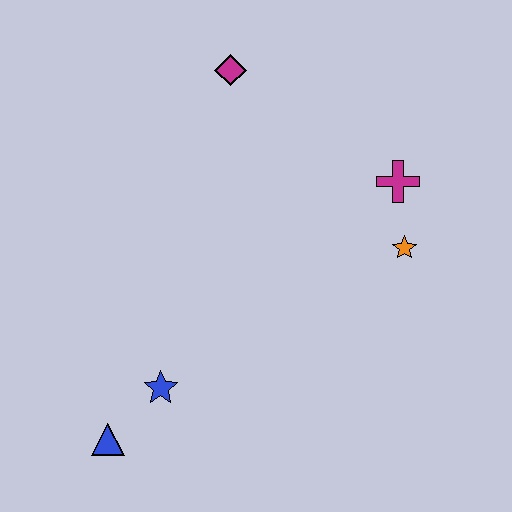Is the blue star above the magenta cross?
No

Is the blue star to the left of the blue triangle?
No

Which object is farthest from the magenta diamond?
The blue triangle is farthest from the magenta diamond.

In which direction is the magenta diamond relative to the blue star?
The magenta diamond is above the blue star.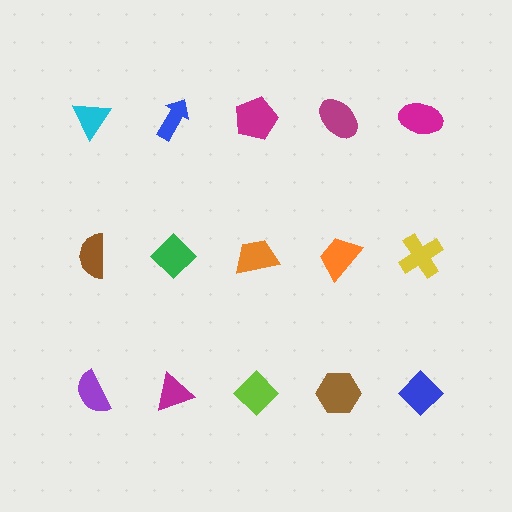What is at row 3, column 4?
A brown hexagon.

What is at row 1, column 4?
A magenta ellipse.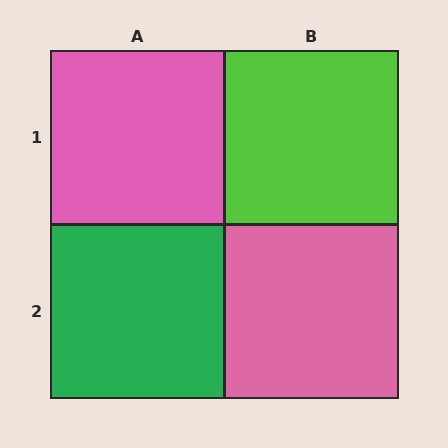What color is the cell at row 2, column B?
Pink.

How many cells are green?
1 cell is green.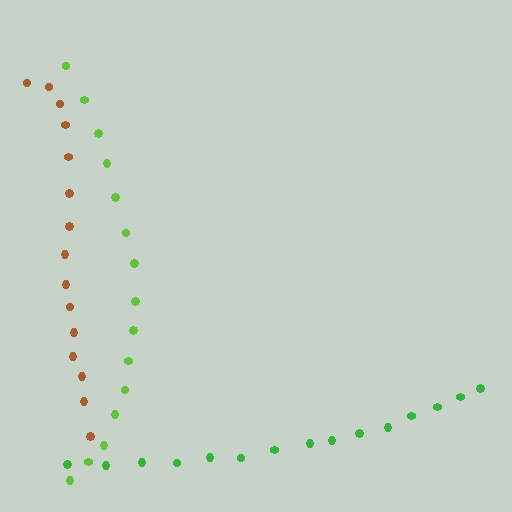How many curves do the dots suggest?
There are 3 distinct paths.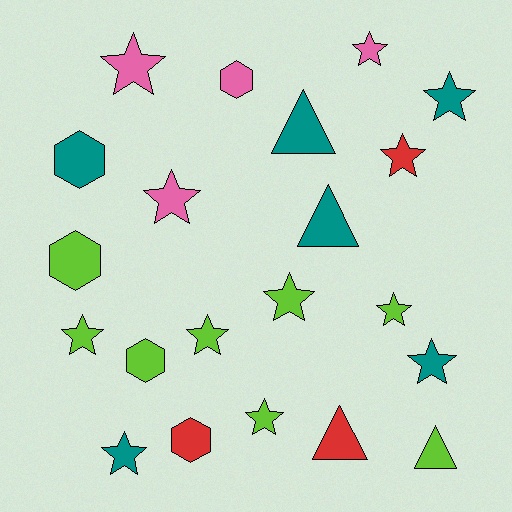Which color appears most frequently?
Lime, with 8 objects.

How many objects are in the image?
There are 21 objects.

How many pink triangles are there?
There are no pink triangles.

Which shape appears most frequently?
Star, with 12 objects.